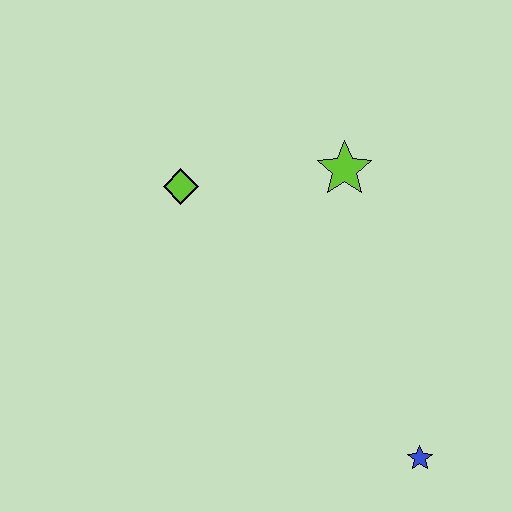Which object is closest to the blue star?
The lime star is closest to the blue star.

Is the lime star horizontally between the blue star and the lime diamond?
Yes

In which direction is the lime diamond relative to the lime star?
The lime diamond is to the left of the lime star.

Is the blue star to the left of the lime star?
No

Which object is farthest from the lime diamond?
The blue star is farthest from the lime diamond.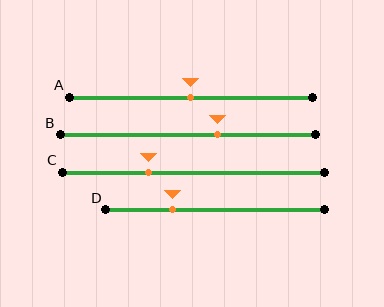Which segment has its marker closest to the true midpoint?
Segment A has its marker closest to the true midpoint.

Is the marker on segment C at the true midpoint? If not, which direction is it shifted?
No, the marker on segment C is shifted to the left by about 17% of the segment length.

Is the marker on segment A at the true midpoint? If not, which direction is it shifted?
Yes, the marker on segment A is at the true midpoint.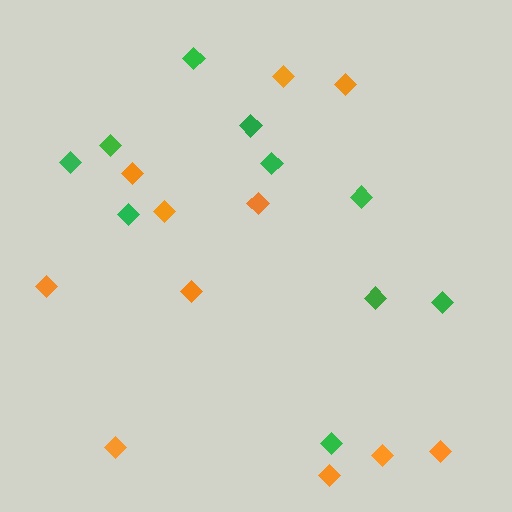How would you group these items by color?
There are 2 groups: one group of orange diamonds (11) and one group of green diamonds (10).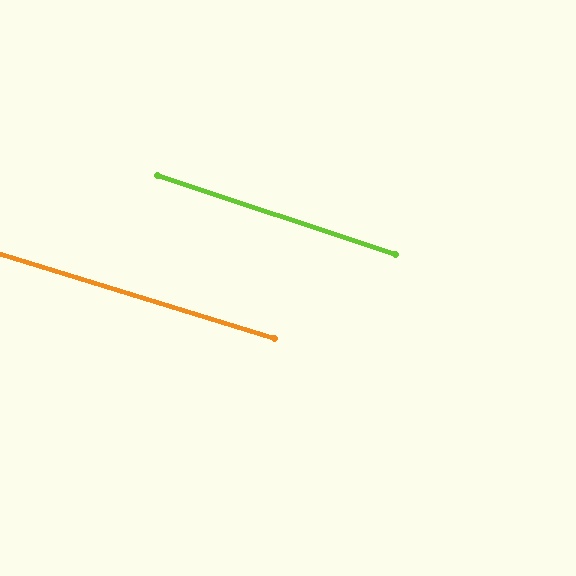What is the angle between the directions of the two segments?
Approximately 1 degree.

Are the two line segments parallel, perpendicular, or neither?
Parallel — their directions differ by only 1.2°.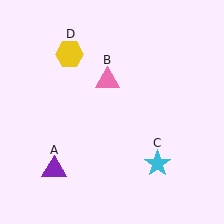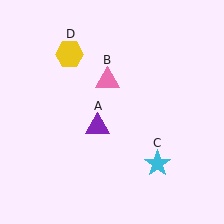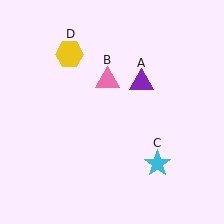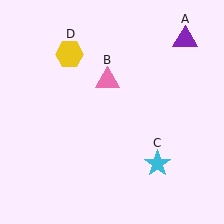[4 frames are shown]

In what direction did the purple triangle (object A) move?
The purple triangle (object A) moved up and to the right.